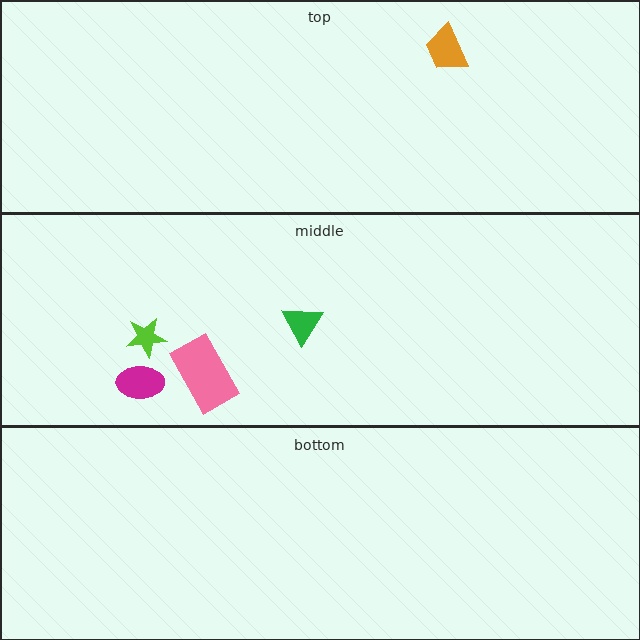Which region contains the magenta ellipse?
The middle region.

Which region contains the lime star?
The middle region.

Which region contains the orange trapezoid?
The top region.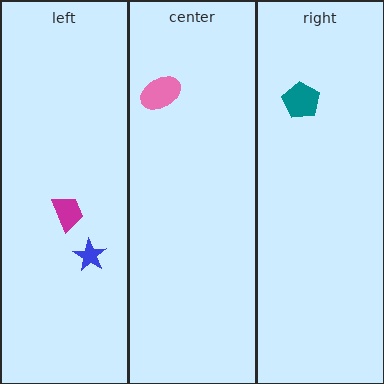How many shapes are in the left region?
2.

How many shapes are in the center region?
1.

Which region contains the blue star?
The left region.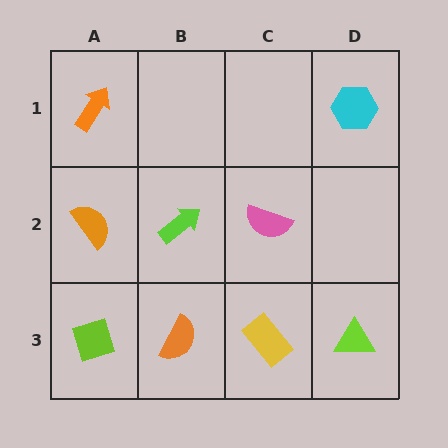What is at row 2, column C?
A pink semicircle.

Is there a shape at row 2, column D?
No, that cell is empty.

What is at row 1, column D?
A cyan hexagon.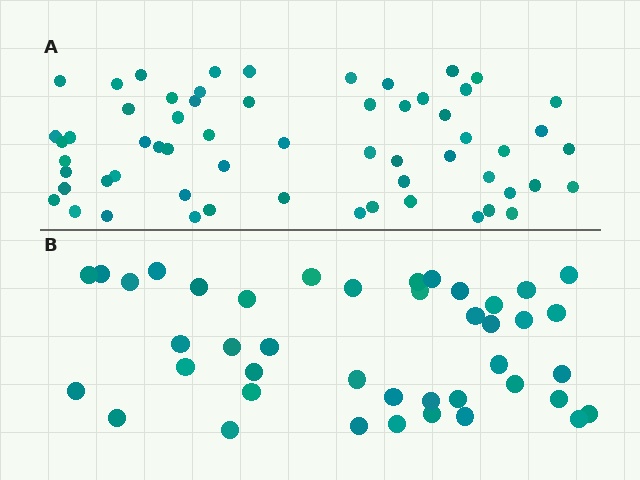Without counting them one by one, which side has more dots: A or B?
Region A (the top region) has more dots.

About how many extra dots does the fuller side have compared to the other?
Region A has approximately 20 more dots than region B.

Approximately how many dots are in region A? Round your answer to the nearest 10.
About 60 dots.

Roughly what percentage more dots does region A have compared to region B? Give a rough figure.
About 45% more.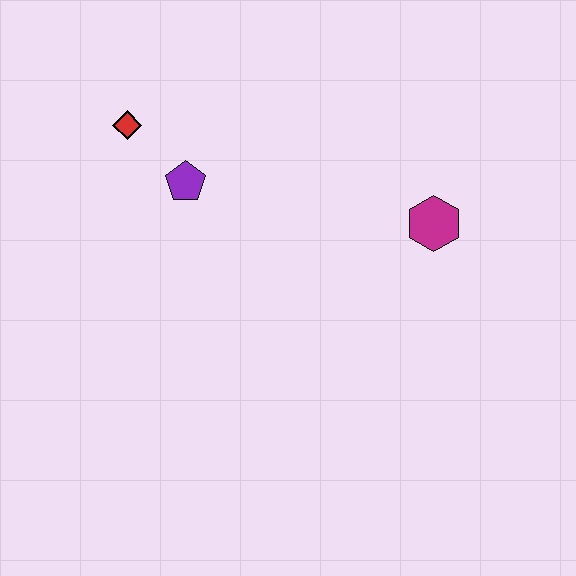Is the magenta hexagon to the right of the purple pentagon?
Yes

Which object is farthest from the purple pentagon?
The magenta hexagon is farthest from the purple pentagon.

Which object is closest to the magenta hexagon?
The purple pentagon is closest to the magenta hexagon.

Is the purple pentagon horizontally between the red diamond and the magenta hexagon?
Yes